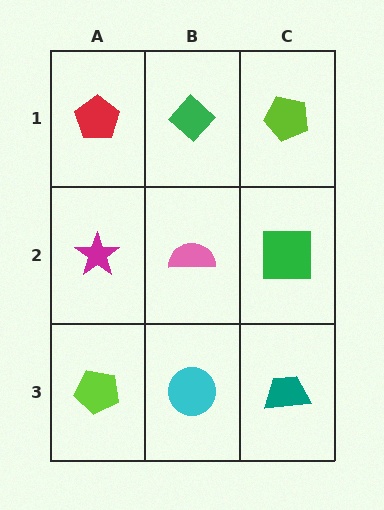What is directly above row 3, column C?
A green square.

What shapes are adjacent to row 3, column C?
A green square (row 2, column C), a cyan circle (row 3, column B).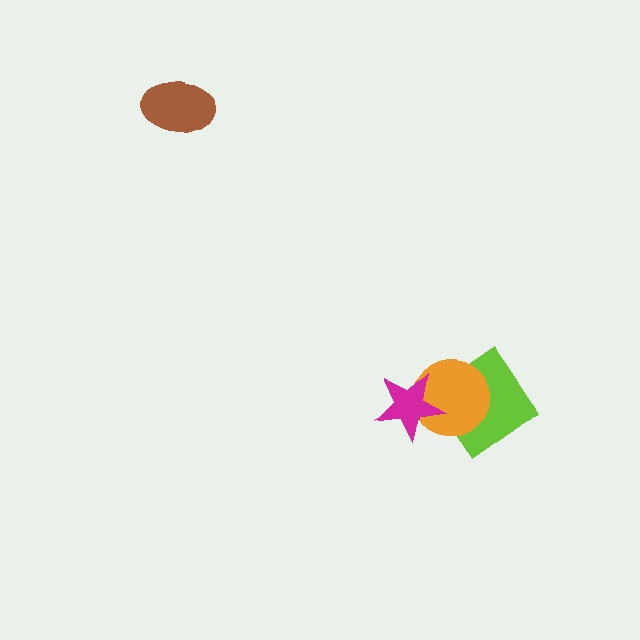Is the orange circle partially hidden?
Yes, it is partially covered by another shape.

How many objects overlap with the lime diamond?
1 object overlaps with the lime diamond.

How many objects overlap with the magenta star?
1 object overlaps with the magenta star.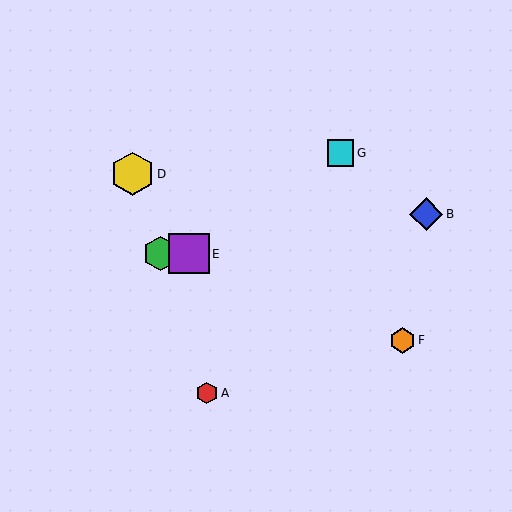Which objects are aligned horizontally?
Objects C, E are aligned horizontally.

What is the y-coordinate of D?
Object D is at y≈174.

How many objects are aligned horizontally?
2 objects (C, E) are aligned horizontally.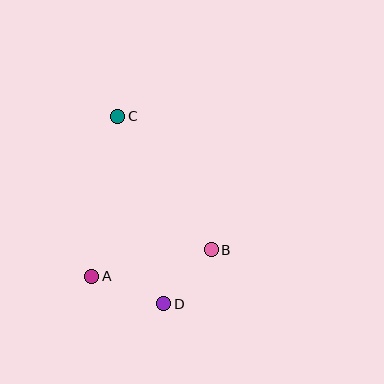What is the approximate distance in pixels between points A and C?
The distance between A and C is approximately 162 pixels.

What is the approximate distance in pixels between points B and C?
The distance between B and C is approximately 163 pixels.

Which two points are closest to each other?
Points B and D are closest to each other.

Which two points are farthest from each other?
Points C and D are farthest from each other.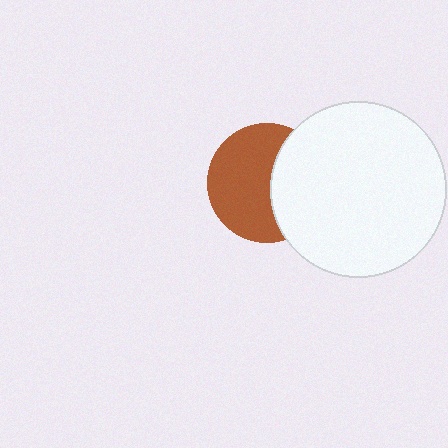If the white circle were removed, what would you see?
You would see the complete brown circle.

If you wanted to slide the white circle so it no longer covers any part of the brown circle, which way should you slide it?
Slide it right — that is the most direct way to separate the two shapes.